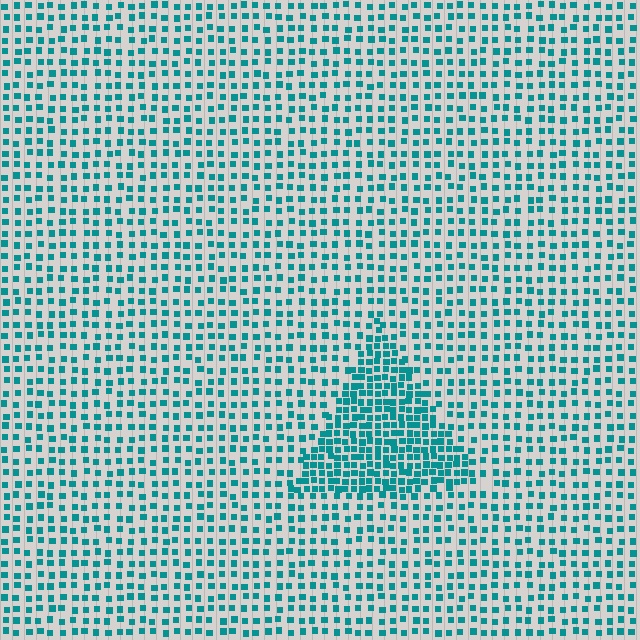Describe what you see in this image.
The image contains small teal elements arranged at two different densities. A triangle-shaped region is visible where the elements are more densely packed than the surrounding area.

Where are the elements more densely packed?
The elements are more densely packed inside the triangle boundary.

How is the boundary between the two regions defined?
The boundary is defined by a change in element density (approximately 2.0x ratio). All elements are the same color, size, and shape.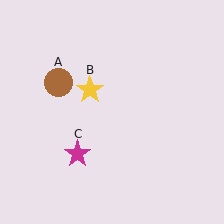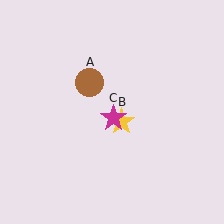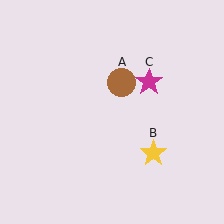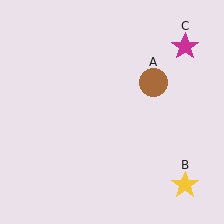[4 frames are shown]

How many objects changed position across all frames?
3 objects changed position: brown circle (object A), yellow star (object B), magenta star (object C).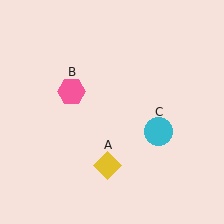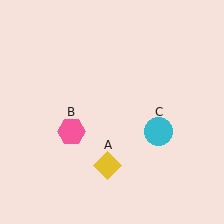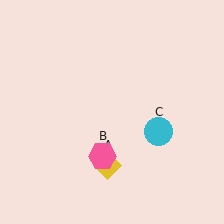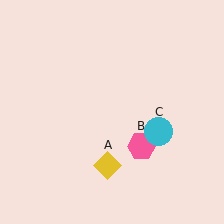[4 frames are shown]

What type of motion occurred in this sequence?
The pink hexagon (object B) rotated counterclockwise around the center of the scene.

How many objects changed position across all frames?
1 object changed position: pink hexagon (object B).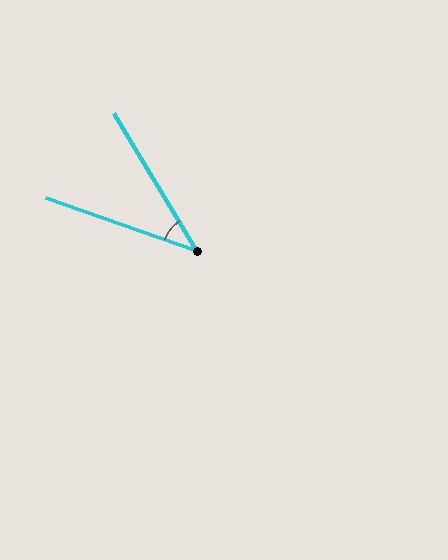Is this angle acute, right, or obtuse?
It is acute.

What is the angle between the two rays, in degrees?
Approximately 40 degrees.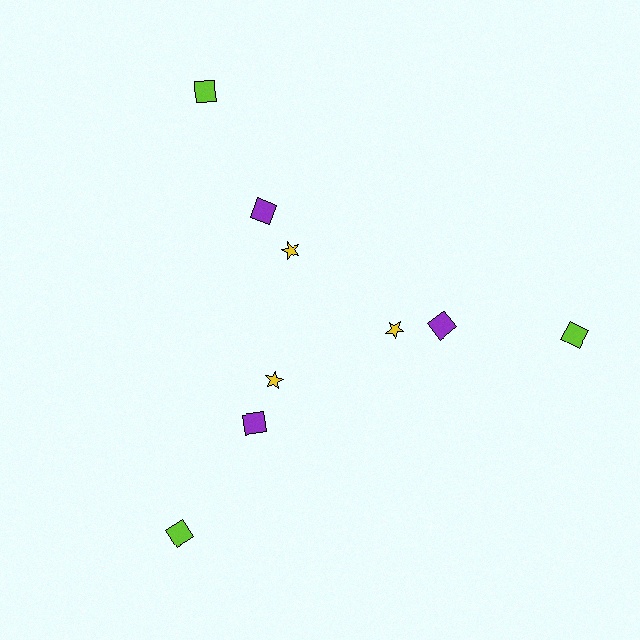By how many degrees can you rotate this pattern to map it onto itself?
The pattern maps onto itself every 120 degrees of rotation.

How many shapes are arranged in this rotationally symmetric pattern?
There are 9 shapes, arranged in 3 groups of 3.